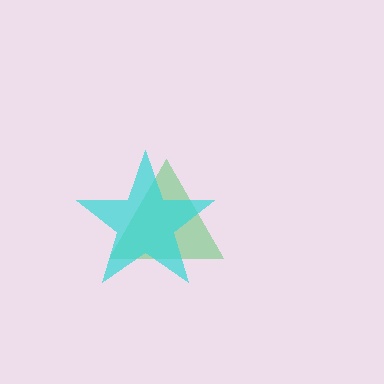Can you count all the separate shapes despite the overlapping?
Yes, there are 2 separate shapes.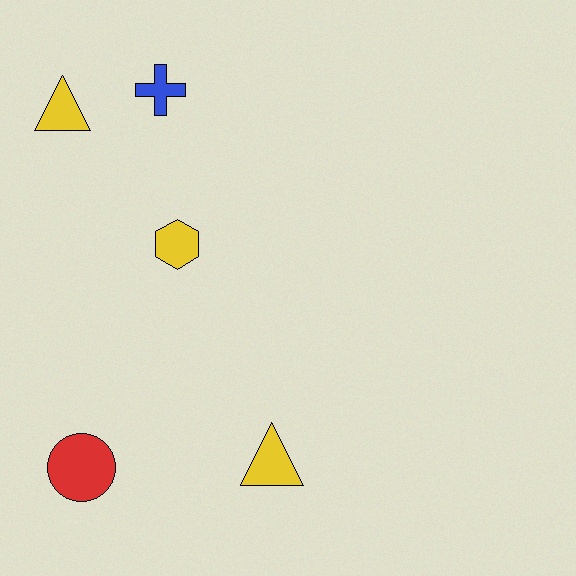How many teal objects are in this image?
There are no teal objects.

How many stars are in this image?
There are no stars.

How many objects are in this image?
There are 5 objects.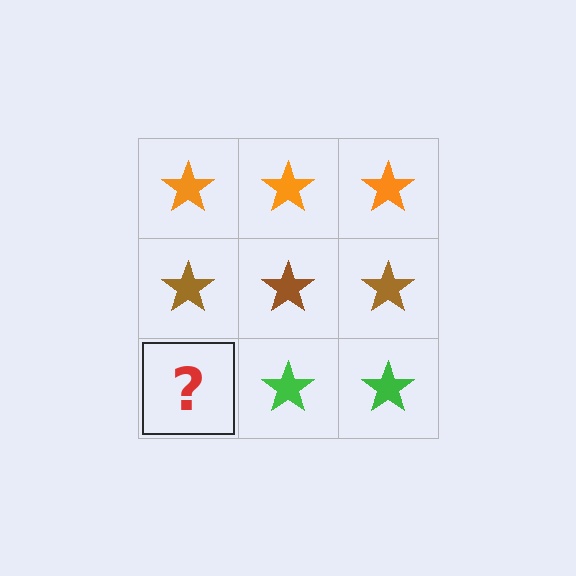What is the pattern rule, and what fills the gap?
The rule is that each row has a consistent color. The gap should be filled with a green star.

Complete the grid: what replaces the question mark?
The question mark should be replaced with a green star.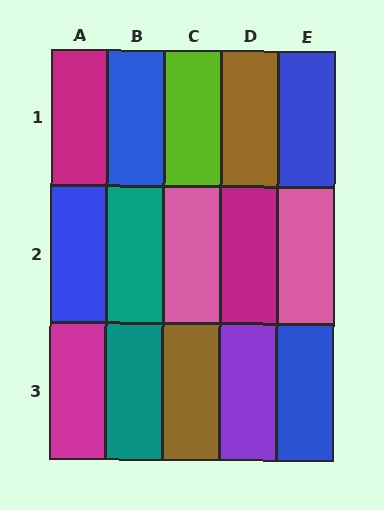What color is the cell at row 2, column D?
Magenta.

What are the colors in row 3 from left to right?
Magenta, teal, brown, purple, blue.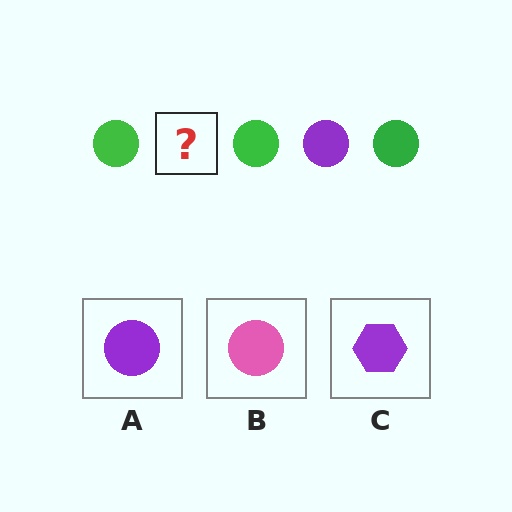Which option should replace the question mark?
Option A.